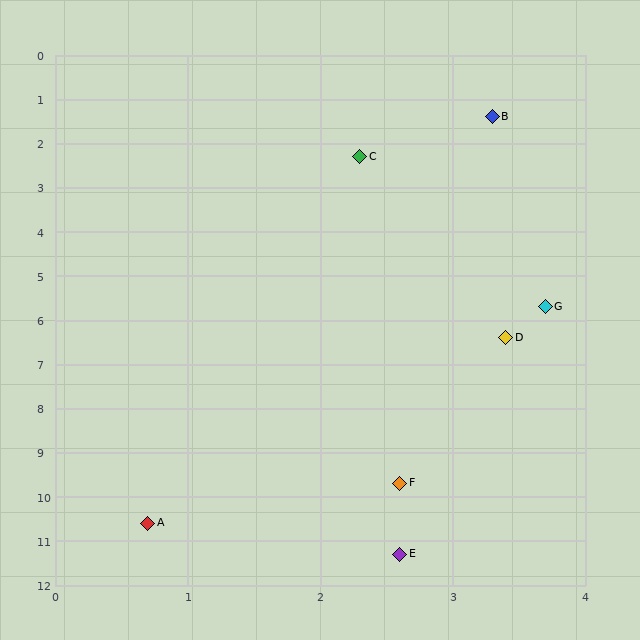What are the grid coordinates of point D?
Point D is at approximately (3.4, 6.4).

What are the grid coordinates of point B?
Point B is at approximately (3.3, 1.4).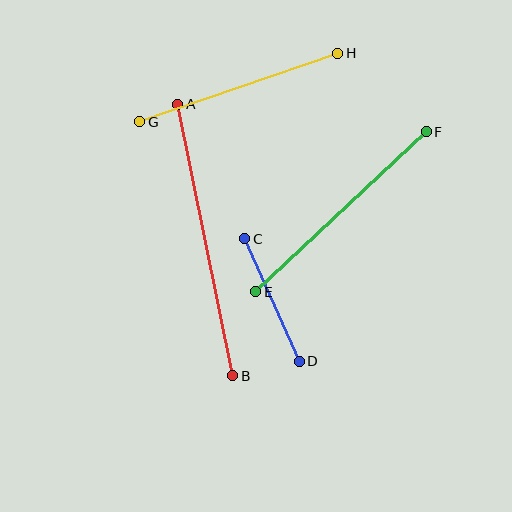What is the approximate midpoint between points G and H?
The midpoint is at approximately (239, 88) pixels.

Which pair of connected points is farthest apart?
Points A and B are farthest apart.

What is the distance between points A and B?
The distance is approximately 277 pixels.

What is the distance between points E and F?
The distance is approximately 234 pixels.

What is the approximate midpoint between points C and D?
The midpoint is at approximately (272, 300) pixels.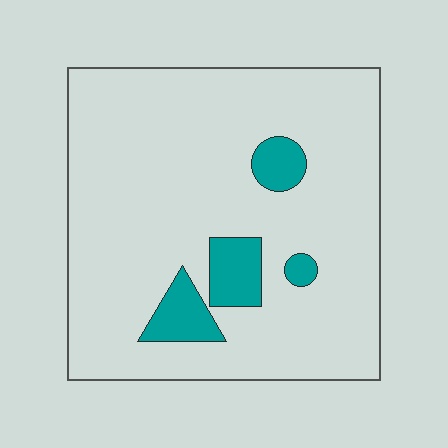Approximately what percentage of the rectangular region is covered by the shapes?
Approximately 10%.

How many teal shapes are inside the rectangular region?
4.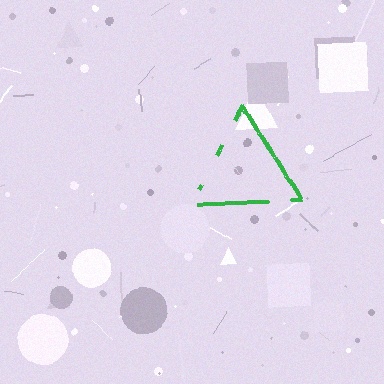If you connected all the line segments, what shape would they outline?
They would outline a triangle.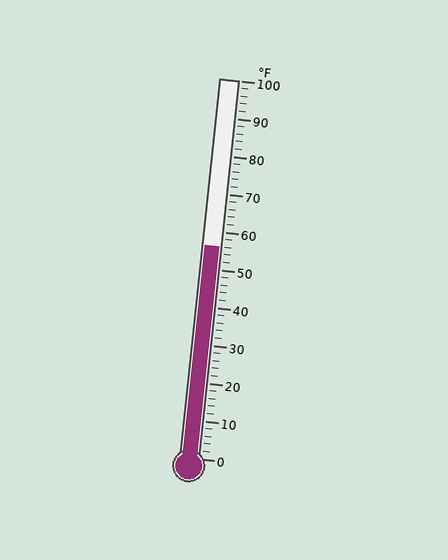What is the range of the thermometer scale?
The thermometer scale ranges from 0°F to 100°F.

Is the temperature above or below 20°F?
The temperature is above 20°F.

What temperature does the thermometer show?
The thermometer shows approximately 56°F.